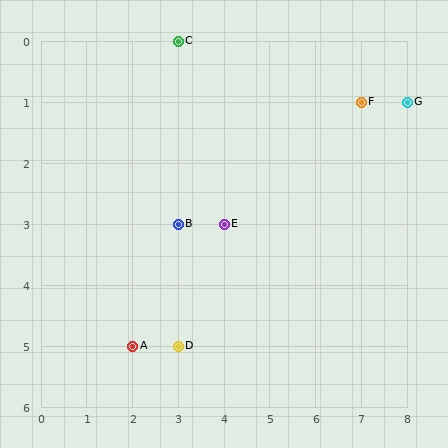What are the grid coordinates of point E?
Point E is at grid coordinates (4, 3).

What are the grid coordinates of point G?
Point G is at grid coordinates (8, 1).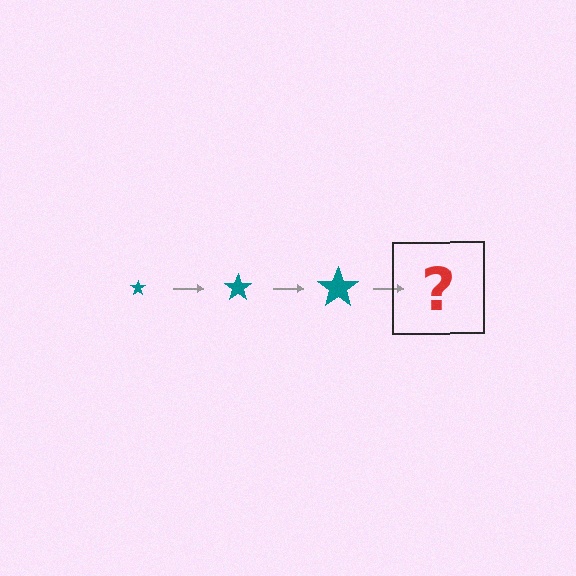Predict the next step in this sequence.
The next step is a teal star, larger than the previous one.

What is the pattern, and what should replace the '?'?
The pattern is that the star gets progressively larger each step. The '?' should be a teal star, larger than the previous one.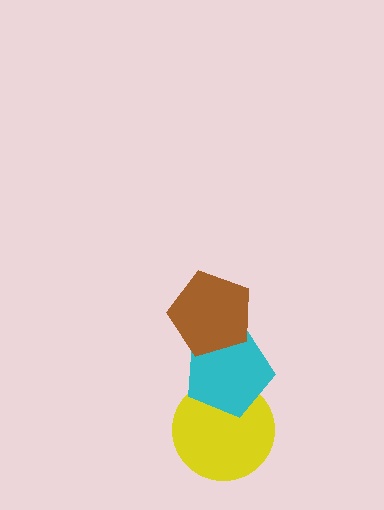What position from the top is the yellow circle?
The yellow circle is 3rd from the top.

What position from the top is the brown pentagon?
The brown pentagon is 1st from the top.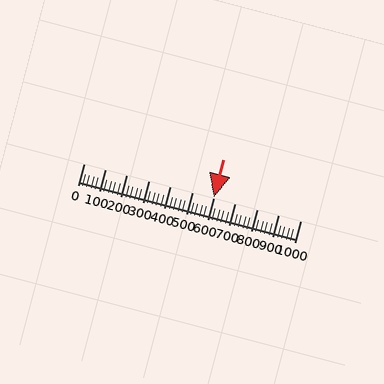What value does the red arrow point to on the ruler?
The red arrow points to approximately 600.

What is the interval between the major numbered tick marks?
The major tick marks are spaced 100 units apart.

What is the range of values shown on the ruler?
The ruler shows values from 0 to 1000.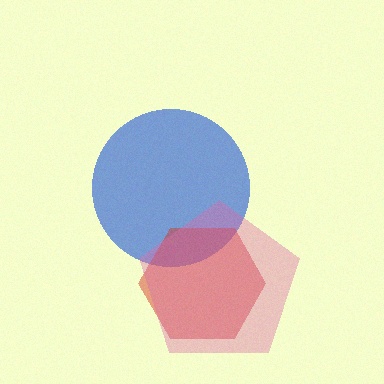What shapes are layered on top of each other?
The layered shapes are: a blue circle, a red hexagon, a pink pentagon.